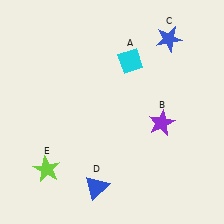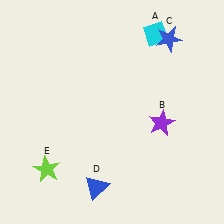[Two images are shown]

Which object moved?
The cyan diamond (A) moved up.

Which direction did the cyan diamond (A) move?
The cyan diamond (A) moved up.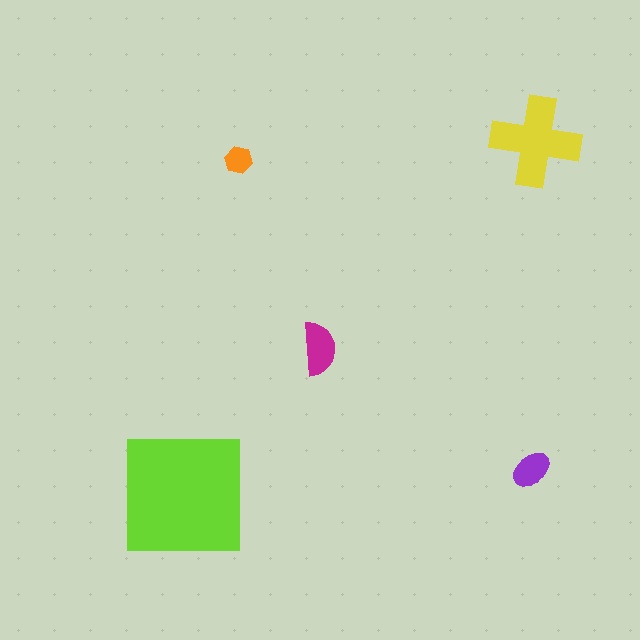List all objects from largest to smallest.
The lime square, the yellow cross, the magenta semicircle, the purple ellipse, the orange hexagon.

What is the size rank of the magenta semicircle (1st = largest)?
3rd.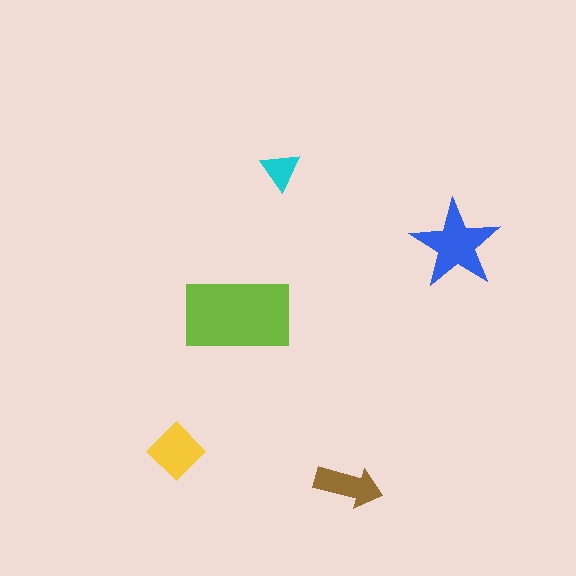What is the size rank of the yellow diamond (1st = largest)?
3rd.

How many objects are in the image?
There are 5 objects in the image.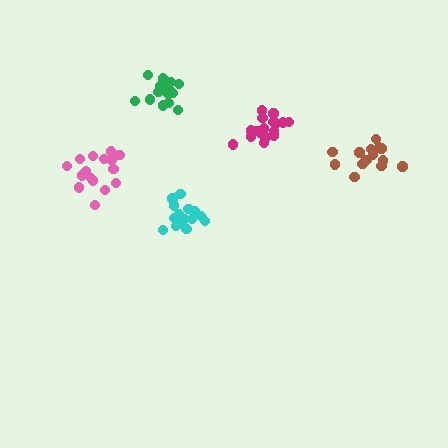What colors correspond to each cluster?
The clusters are colored: pink, brown, cyan, magenta, green.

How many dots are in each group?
Group 1: 16 dots, Group 2: 14 dots, Group 3: 15 dots, Group 4: 18 dots, Group 5: 15 dots (78 total).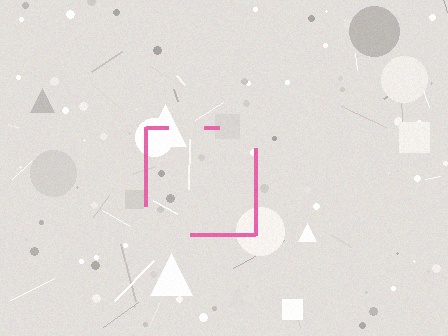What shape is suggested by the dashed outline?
The dashed outline suggests a square.